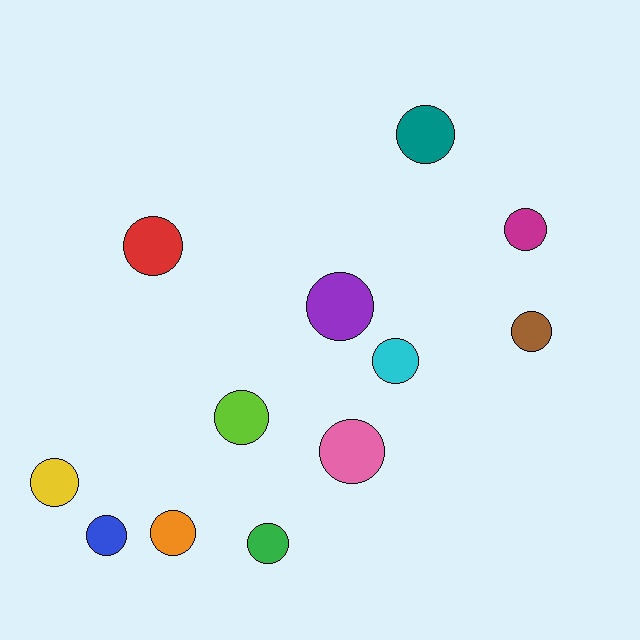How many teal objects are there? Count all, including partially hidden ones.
There is 1 teal object.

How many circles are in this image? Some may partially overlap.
There are 12 circles.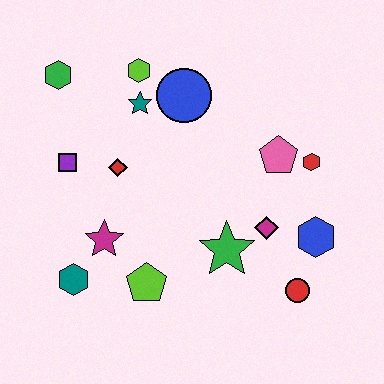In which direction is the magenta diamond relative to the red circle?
The magenta diamond is above the red circle.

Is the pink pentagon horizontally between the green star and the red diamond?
No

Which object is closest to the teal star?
The lime hexagon is closest to the teal star.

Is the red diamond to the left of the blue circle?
Yes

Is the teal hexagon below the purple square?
Yes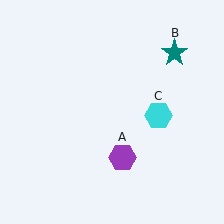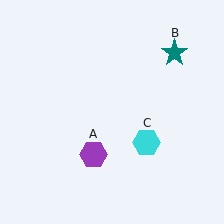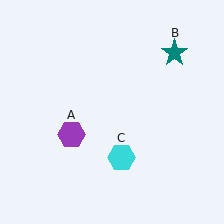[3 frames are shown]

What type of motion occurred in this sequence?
The purple hexagon (object A), cyan hexagon (object C) rotated clockwise around the center of the scene.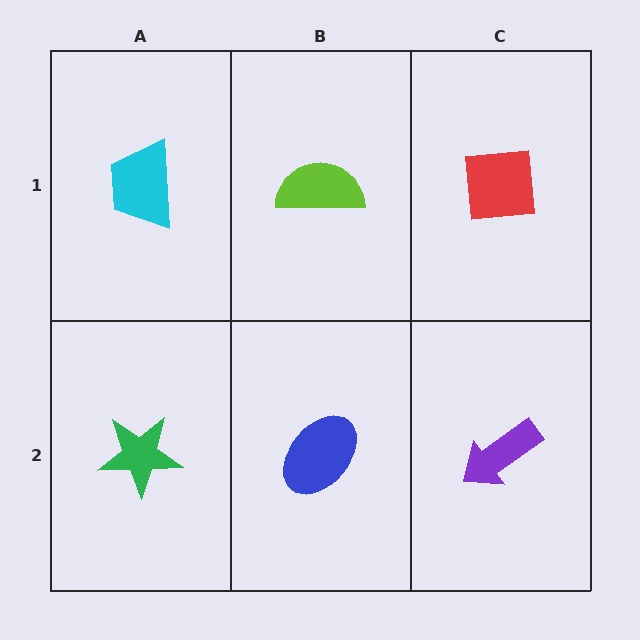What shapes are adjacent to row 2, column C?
A red square (row 1, column C), a blue ellipse (row 2, column B).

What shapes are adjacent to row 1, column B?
A blue ellipse (row 2, column B), a cyan trapezoid (row 1, column A), a red square (row 1, column C).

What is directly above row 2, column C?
A red square.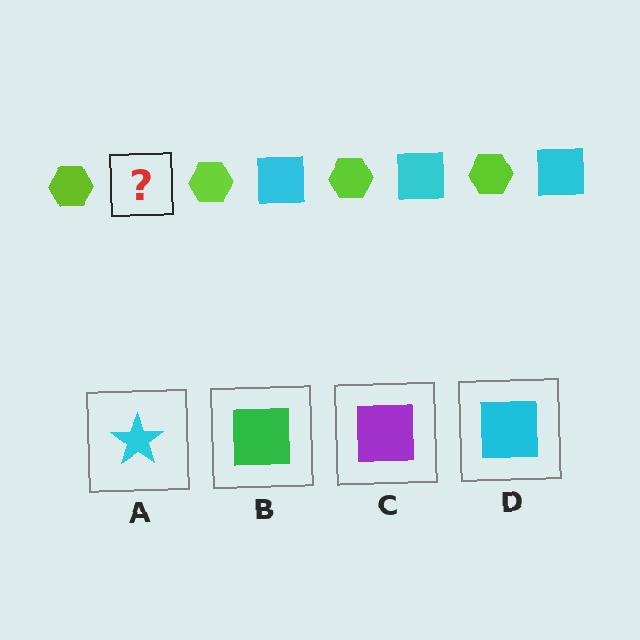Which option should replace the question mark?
Option D.